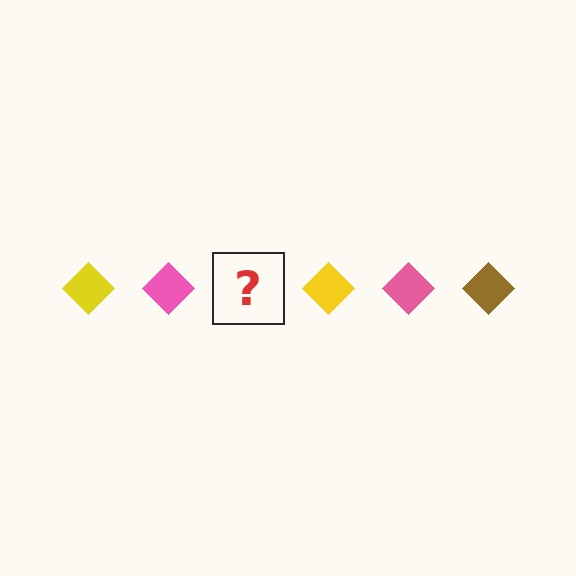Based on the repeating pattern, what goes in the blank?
The blank should be a brown diamond.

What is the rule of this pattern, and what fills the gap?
The rule is that the pattern cycles through yellow, pink, brown diamonds. The gap should be filled with a brown diamond.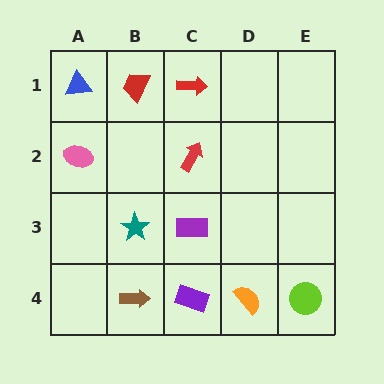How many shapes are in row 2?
2 shapes.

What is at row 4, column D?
An orange semicircle.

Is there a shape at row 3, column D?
No, that cell is empty.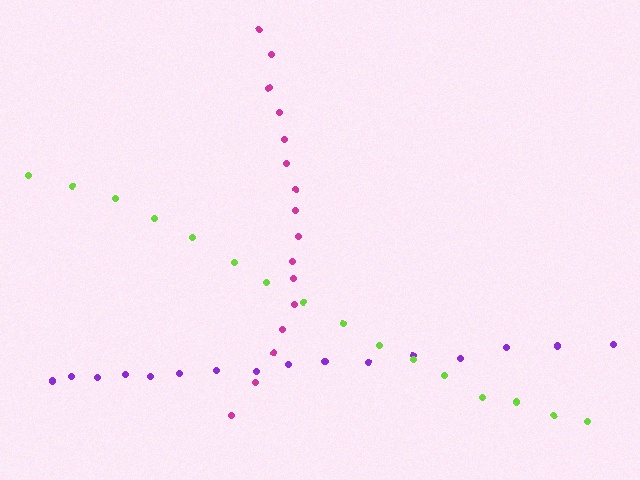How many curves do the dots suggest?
There are 3 distinct paths.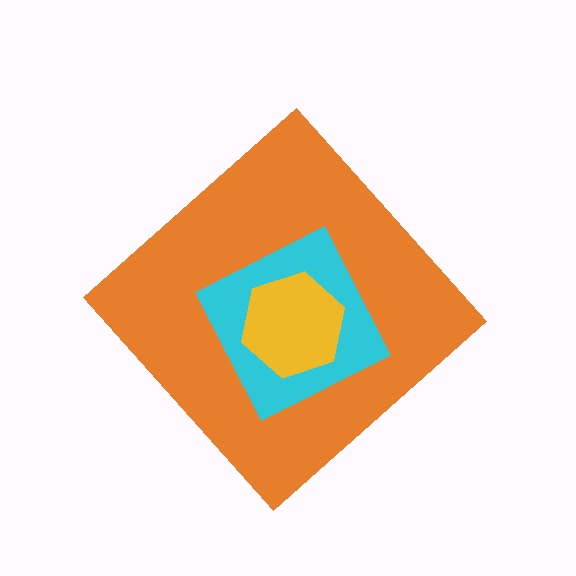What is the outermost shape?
The orange diamond.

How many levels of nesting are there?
3.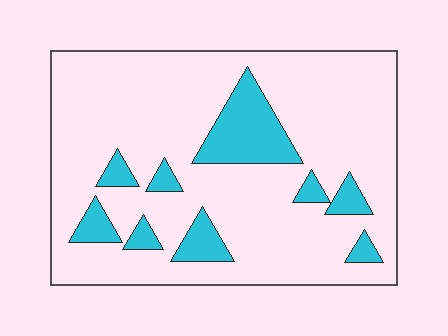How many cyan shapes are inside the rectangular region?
9.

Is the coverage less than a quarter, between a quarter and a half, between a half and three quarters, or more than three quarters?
Less than a quarter.